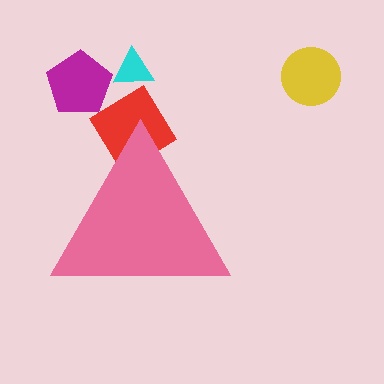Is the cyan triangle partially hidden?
No, the cyan triangle is fully visible.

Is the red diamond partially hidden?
Yes, the red diamond is partially hidden behind the pink triangle.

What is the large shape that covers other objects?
A pink triangle.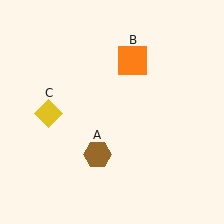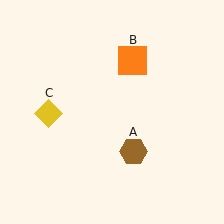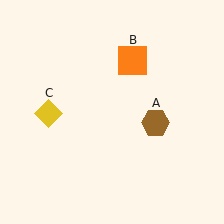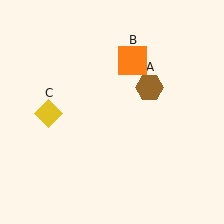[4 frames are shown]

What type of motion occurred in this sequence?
The brown hexagon (object A) rotated counterclockwise around the center of the scene.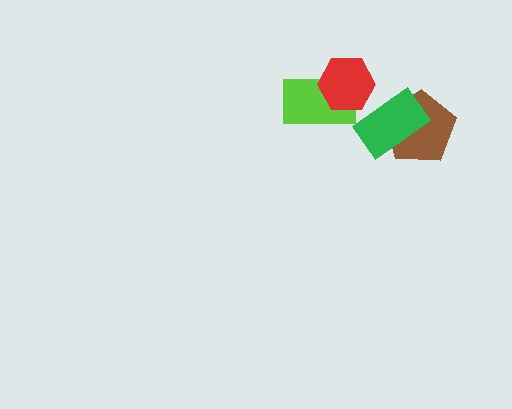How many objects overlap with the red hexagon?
1 object overlaps with the red hexagon.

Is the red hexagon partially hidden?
No, no other shape covers it.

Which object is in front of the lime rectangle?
The red hexagon is in front of the lime rectangle.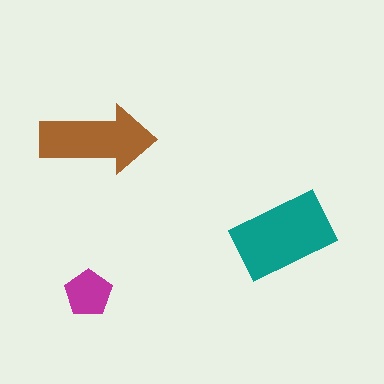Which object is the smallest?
The magenta pentagon.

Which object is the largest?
The teal rectangle.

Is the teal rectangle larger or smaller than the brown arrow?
Larger.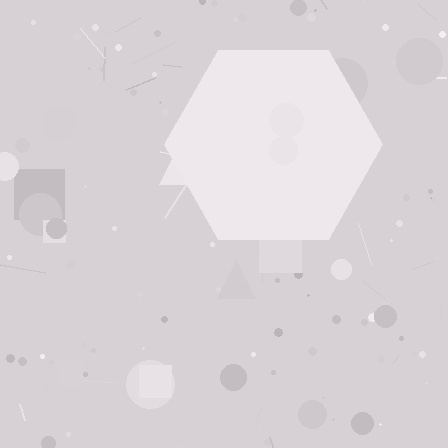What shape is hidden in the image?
A hexagon is hidden in the image.